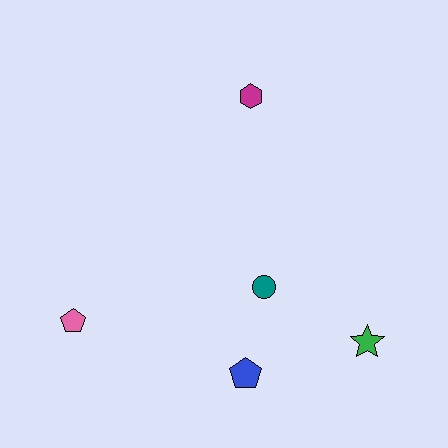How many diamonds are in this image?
There are no diamonds.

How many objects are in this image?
There are 5 objects.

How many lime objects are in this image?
There are no lime objects.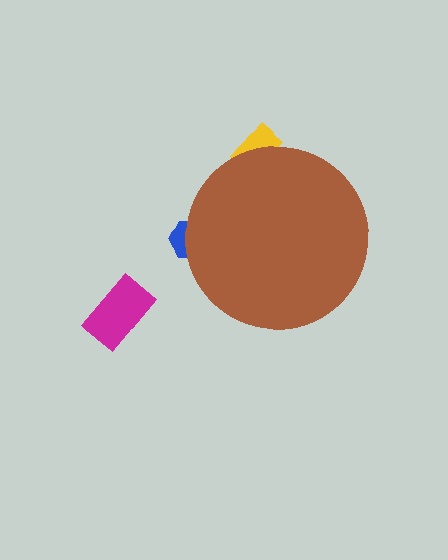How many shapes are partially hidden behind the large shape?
2 shapes are partially hidden.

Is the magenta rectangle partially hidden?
No, the magenta rectangle is fully visible.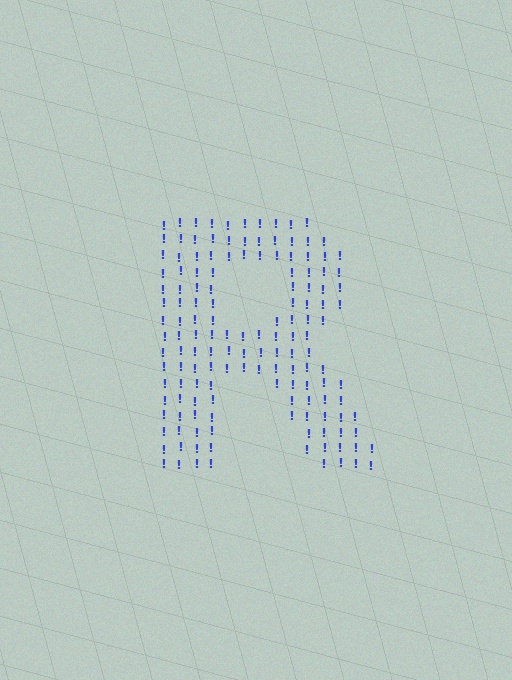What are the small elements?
The small elements are exclamation marks.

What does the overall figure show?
The overall figure shows the letter R.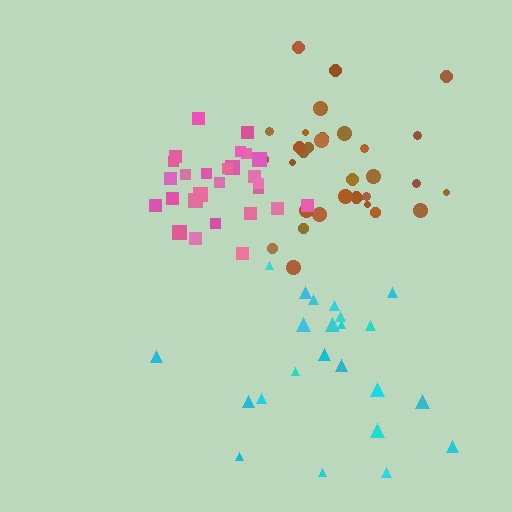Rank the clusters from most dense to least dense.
pink, brown, cyan.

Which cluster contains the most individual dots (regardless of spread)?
Brown (31).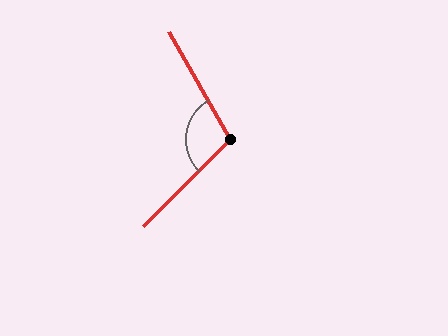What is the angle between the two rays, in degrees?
Approximately 106 degrees.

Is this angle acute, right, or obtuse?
It is obtuse.